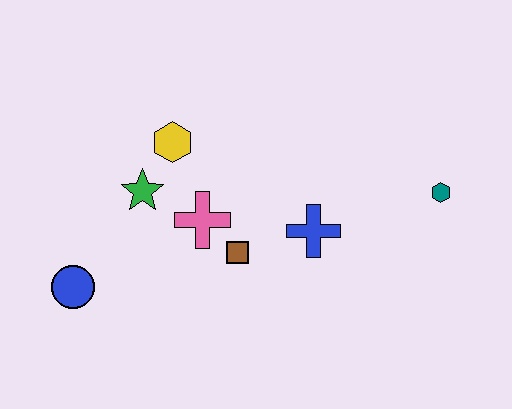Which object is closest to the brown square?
The pink cross is closest to the brown square.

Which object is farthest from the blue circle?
The teal hexagon is farthest from the blue circle.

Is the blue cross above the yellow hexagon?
No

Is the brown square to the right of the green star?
Yes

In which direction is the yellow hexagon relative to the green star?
The yellow hexagon is above the green star.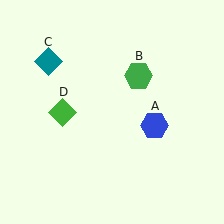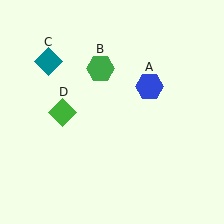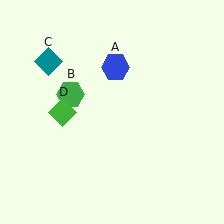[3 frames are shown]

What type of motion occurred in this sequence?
The blue hexagon (object A), green hexagon (object B) rotated counterclockwise around the center of the scene.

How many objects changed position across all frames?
2 objects changed position: blue hexagon (object A), green hexagon (object B).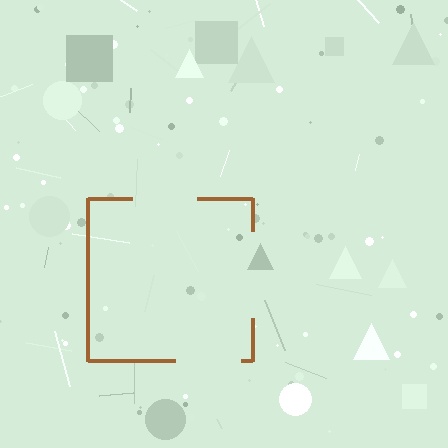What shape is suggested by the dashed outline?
The dashed outline suggests a square.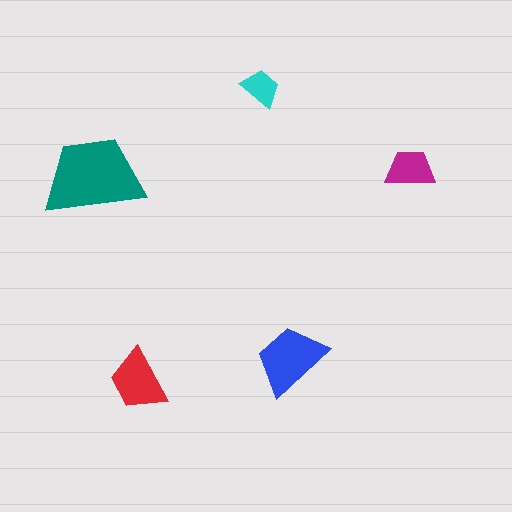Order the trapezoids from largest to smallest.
the teal one, the blue one, the red one, the magenta one, the cyan one.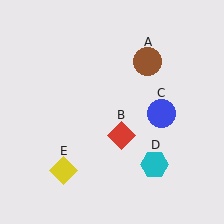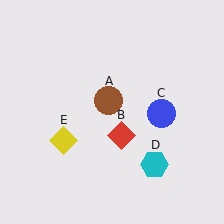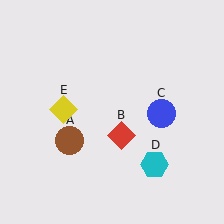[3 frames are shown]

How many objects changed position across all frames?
2 objects changed position: brown circle (object A), yellow diamond (object E).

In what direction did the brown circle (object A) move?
The brown circle (object A) moved down and to the left.